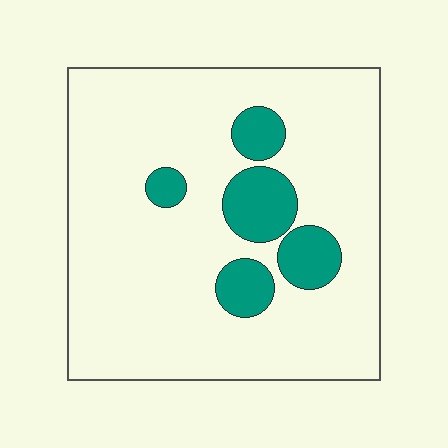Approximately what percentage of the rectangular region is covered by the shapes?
Approximately 15%.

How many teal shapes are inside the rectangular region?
5.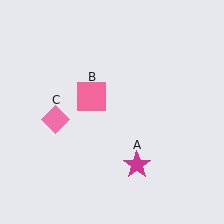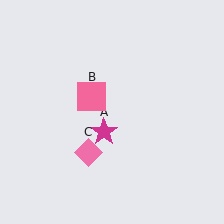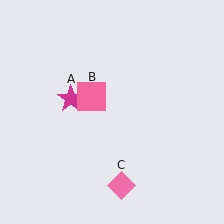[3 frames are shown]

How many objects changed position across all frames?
2 objects changed position: magenta star (object A), pink diamond (object C).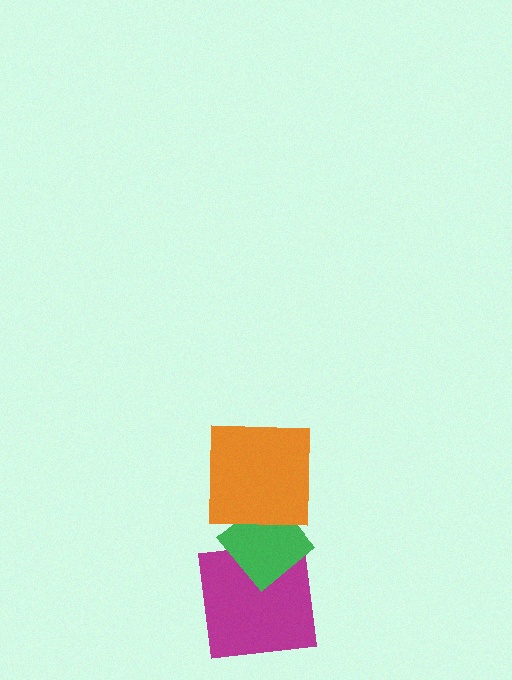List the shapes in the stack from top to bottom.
From top to bottom: the orange square, the green diamond, the magenta square.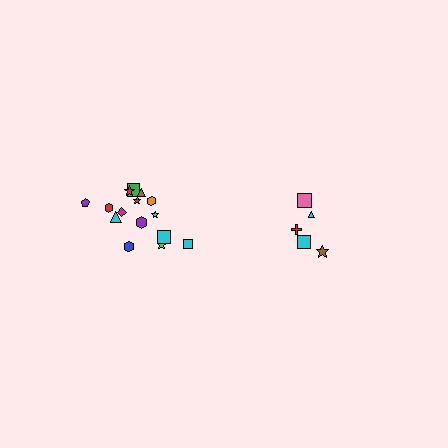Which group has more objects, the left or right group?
The left group.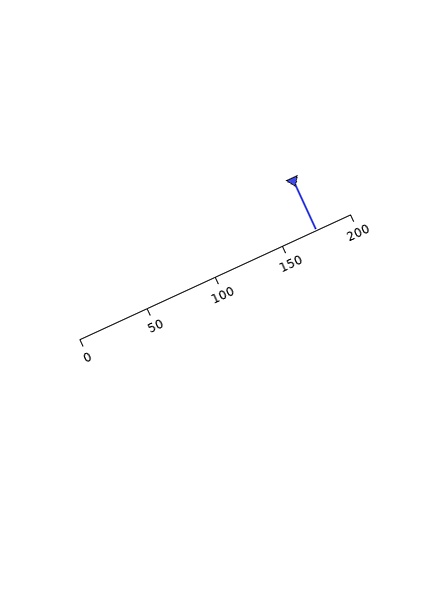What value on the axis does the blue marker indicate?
The marker indicates approximately 175.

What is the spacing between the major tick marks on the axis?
The major ticks are spaced 50 apart.